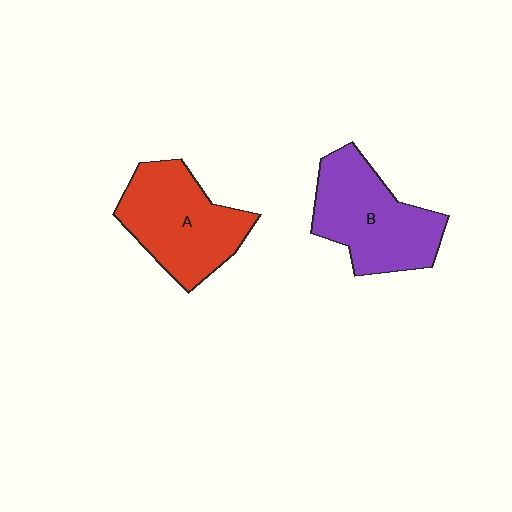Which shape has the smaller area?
Shape A (red).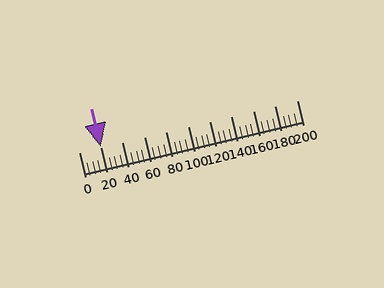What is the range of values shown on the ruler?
The ruler shows values from 0 to 200.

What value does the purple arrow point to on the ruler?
The purple arrow points to approximately 20.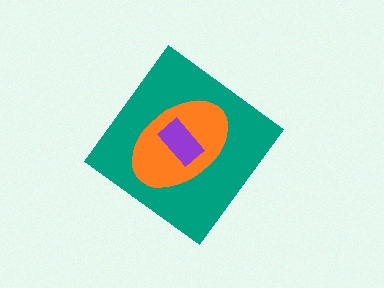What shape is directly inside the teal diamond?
The orange ellipse.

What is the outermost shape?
The teal diamond.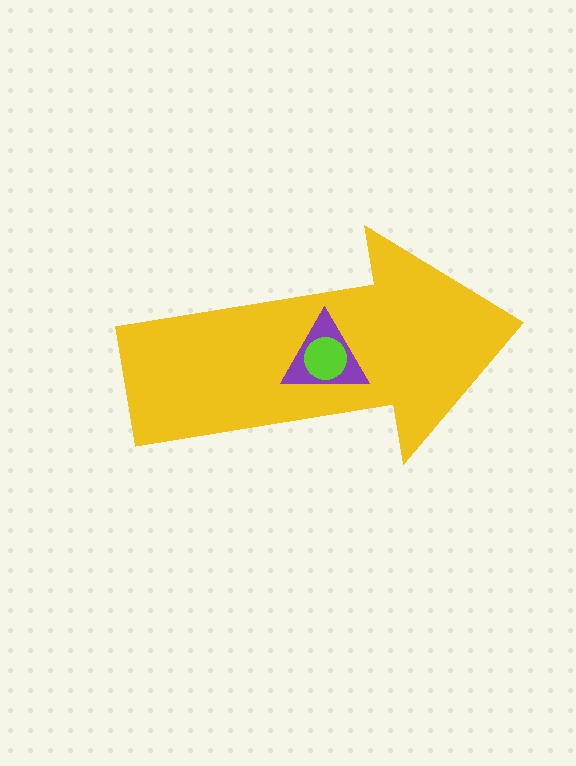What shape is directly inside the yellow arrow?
The purple triangle.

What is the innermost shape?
The lime circle.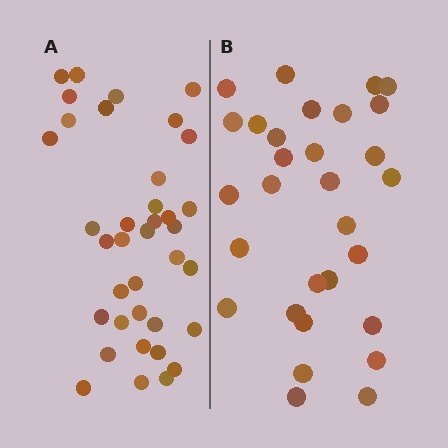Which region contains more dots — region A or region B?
Region A (the left region) has more dots.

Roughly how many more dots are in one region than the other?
Region A has roughly 8 or so more dots than region B.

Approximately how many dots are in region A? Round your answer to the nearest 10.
About 40 dots. (The exact count is 37, which rounds to 40.)